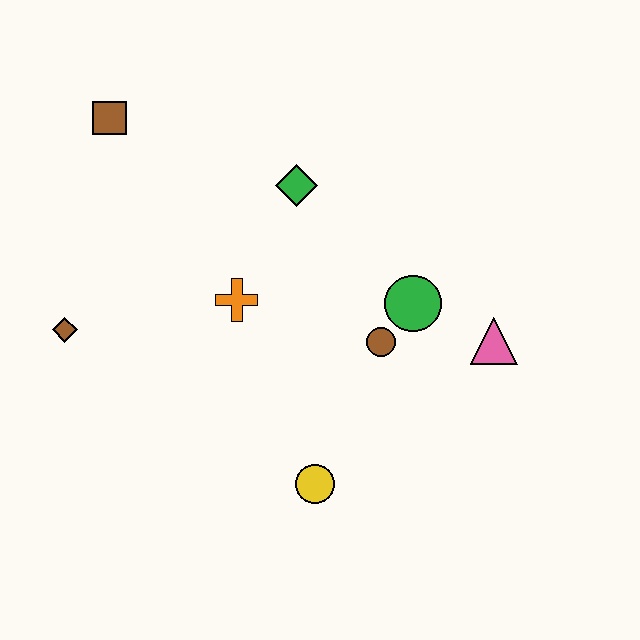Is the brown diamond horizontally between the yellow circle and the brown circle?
No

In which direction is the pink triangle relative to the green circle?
The pink triangle is to the right of the green circle.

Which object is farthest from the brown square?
The pink triangle is farthest from the brown square.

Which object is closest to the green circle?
The brown circle is closest to the green circle.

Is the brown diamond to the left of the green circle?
Yes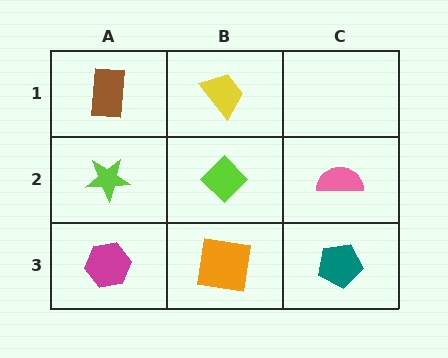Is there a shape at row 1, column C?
No, that cell is empty.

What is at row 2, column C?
A pink semicircle.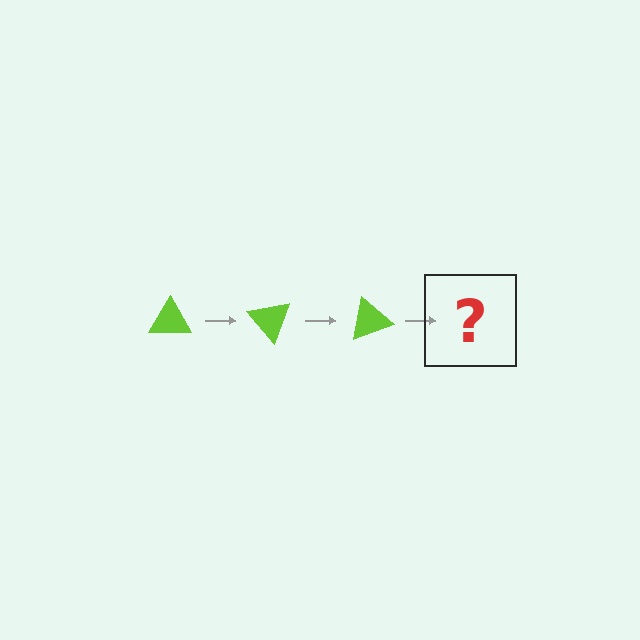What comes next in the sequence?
The next element should be a lime triangle rotated 150 degrees.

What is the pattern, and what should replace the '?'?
The pattern is that the triangle rotates 50 degrees each step. The '?' should be a lime triangle rotated 150 degrees.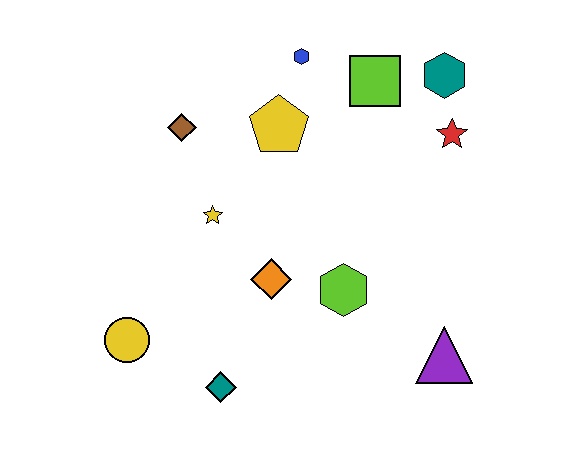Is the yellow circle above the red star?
No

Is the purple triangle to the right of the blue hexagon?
Yes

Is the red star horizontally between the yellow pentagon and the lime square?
No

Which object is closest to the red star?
The teal hexagon is closest to the red star.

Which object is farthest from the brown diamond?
The purple triangle is farthest from the brown diamond.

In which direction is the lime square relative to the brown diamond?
The lime square is to the right of the brown diamond.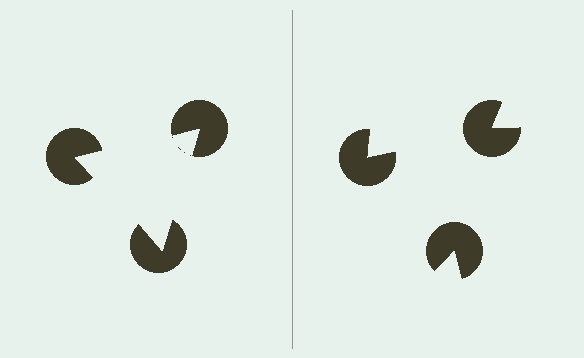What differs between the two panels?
The pac-man discs are positioned identically on both sides; only the wedge orientations differ. On the left they align to a triangle; on the right they are misaligned.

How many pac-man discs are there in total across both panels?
6 — 3 on each side.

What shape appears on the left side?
An illusory triangle.